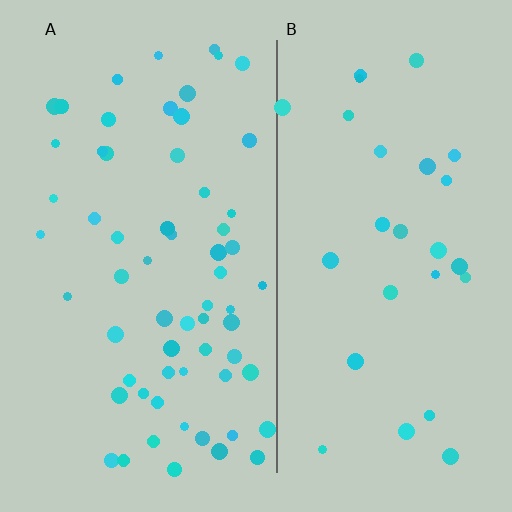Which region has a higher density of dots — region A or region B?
A (the left).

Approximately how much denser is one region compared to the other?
Approximately 2.3× — region A over region B.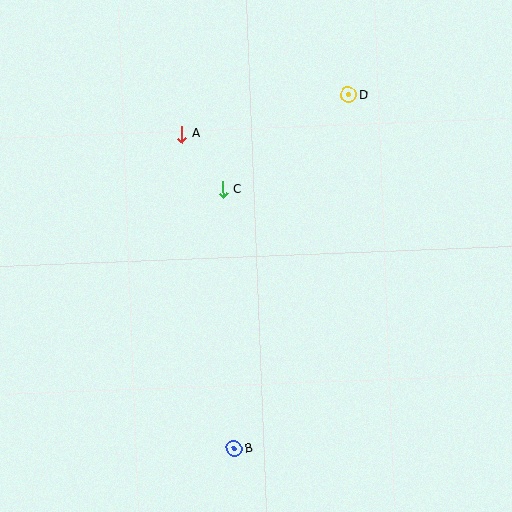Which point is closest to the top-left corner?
Point A is closest to the top-left corner.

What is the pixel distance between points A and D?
The distance between A and D is 171 pixels.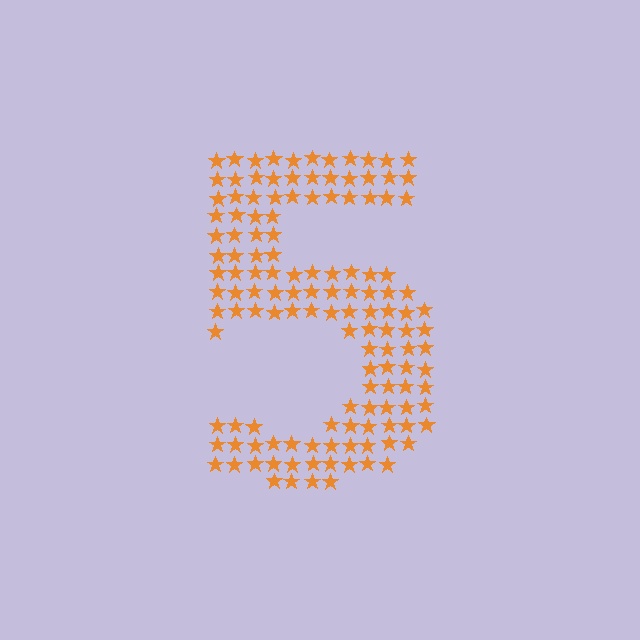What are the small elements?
The small elements are stars.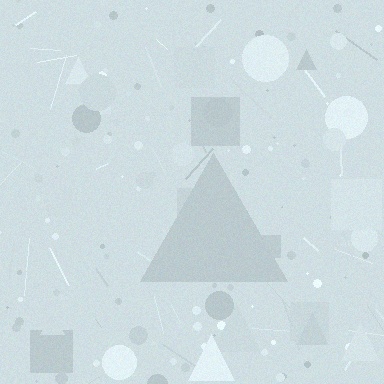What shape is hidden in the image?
A triangle is hidden in the image.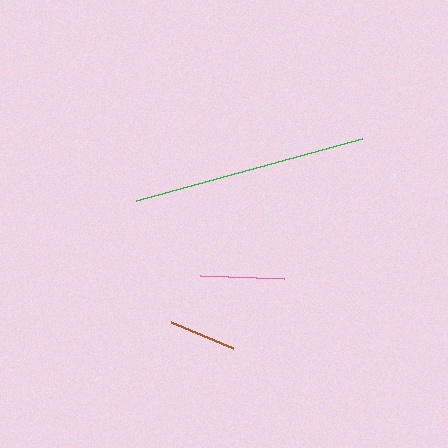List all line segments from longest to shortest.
From longest to shortest: green, pink, brown.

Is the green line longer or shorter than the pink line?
The green line is longer than the pink line.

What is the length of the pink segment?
The pink segment is approximately 84 pixels long.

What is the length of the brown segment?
The brown segment is approximately 68 pixels long.